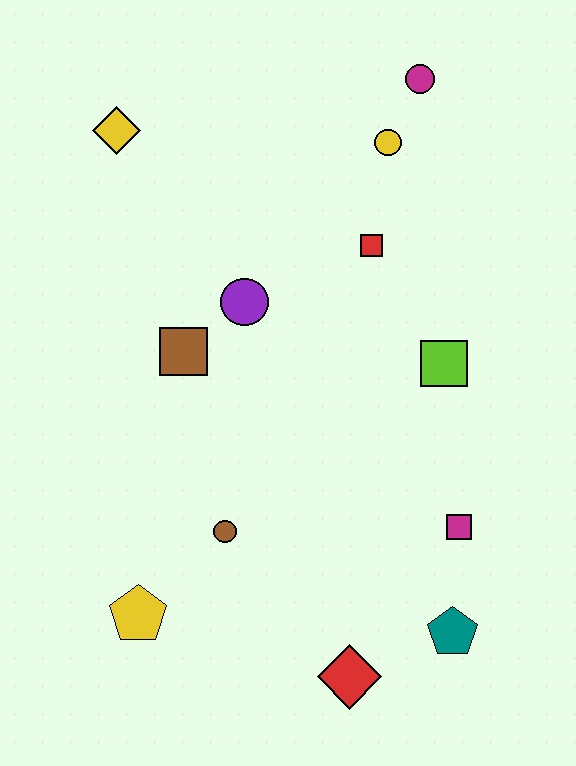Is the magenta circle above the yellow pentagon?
Yes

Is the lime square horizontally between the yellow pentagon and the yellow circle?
No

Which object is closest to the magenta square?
The teal pentagon is closest to the magenta square.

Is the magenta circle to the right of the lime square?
No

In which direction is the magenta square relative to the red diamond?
The magenta square is above the red diamond.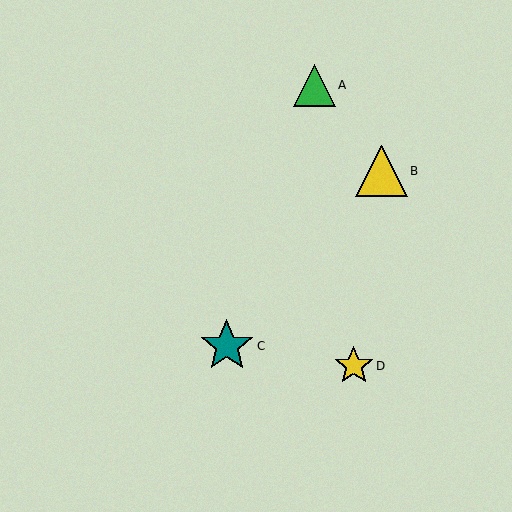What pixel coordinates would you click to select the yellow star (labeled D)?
Click at (354, 366) to select the yellow star D.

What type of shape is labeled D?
Shape D is a yellow star.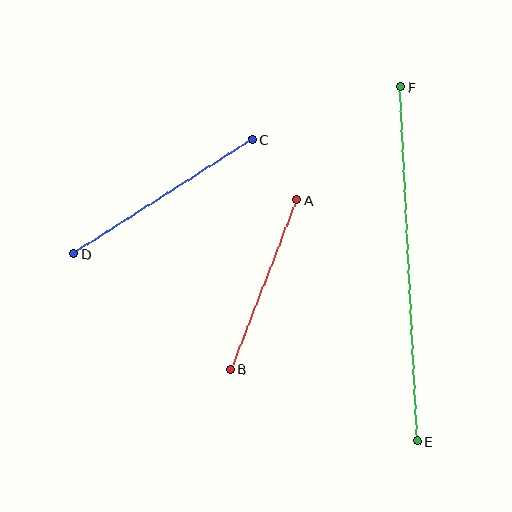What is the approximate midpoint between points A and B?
The midpoint is at approximately (263, 285) pixels.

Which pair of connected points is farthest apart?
Points E and F are farthest apart.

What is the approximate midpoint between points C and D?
The midpoint is at approximately (163, 196) pixels.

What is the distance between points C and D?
The distance is approximately 212 pixels.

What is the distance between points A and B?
The distance is approximately 182 pixels.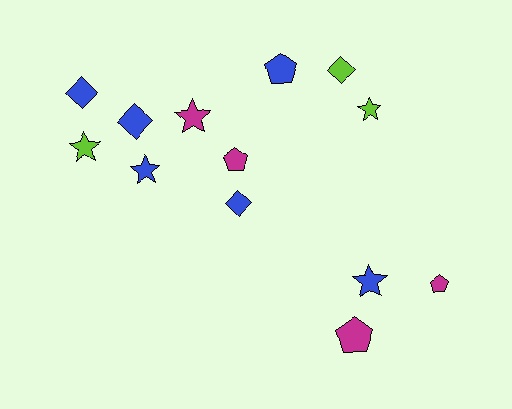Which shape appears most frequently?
Star, with 5 objects.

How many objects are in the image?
There are 13 objects.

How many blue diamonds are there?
There are 3 blue diamonds.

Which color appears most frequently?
Blue, with 6 objects.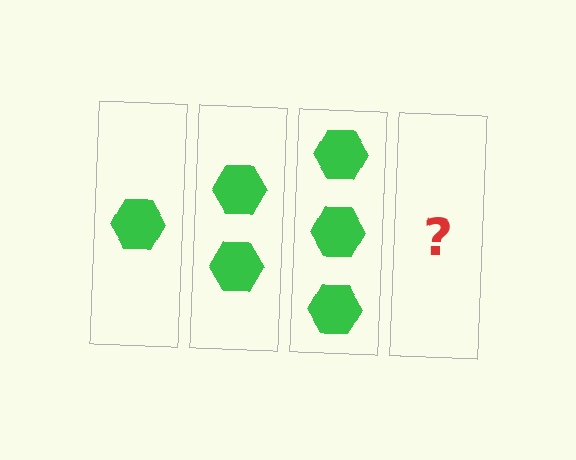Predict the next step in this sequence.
The next step is 4 hexagons.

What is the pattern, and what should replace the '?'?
The pattern is that each step adds one more hexagon. The '?' should be 4 hexagons.